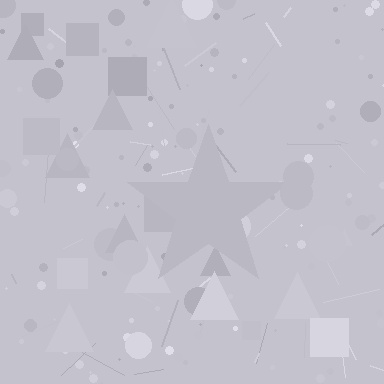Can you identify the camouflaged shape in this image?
The camouflaged shape is a star.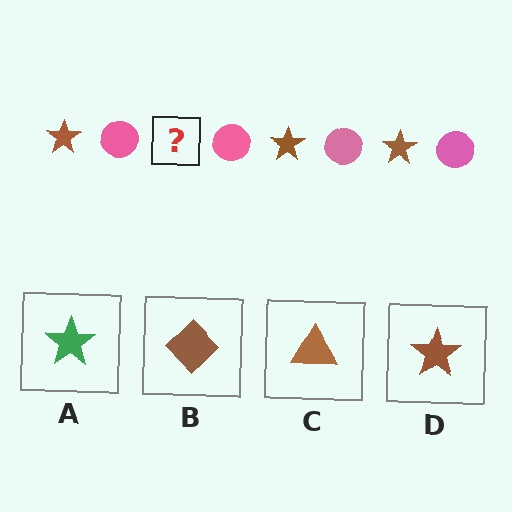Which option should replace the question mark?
Option D.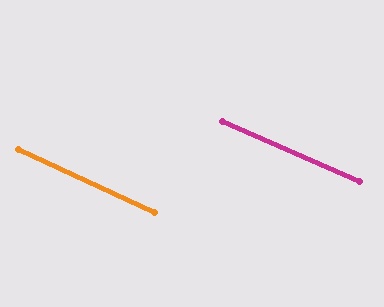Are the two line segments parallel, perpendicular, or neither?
Parallel — their directions differ by only 1.1°.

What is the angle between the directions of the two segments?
Approximately 1 degree.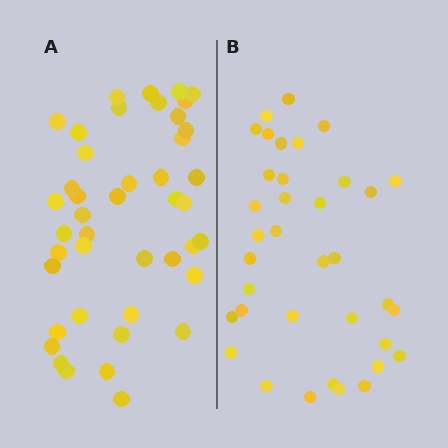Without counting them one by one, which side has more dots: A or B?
Region A (the left region) has more dots.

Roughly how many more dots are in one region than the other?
Region A has roughly 8 or so more dots than region B.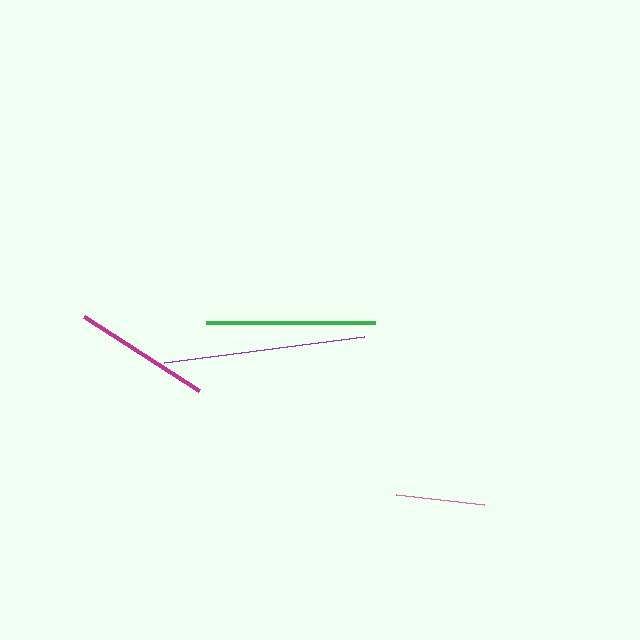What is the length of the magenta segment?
The magenta segment is approximately 137 pixels long.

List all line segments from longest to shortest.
From longest to shortest: purple, green, magenta, pink.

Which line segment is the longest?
The purple line is the longest at approximately 202 pixels.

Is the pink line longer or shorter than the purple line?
The purple line is longer than the pink line.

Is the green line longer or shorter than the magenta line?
The green line is longer than the magenta line.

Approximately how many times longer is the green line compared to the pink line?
The green line is approximately 1.9 times the length of the pink line.